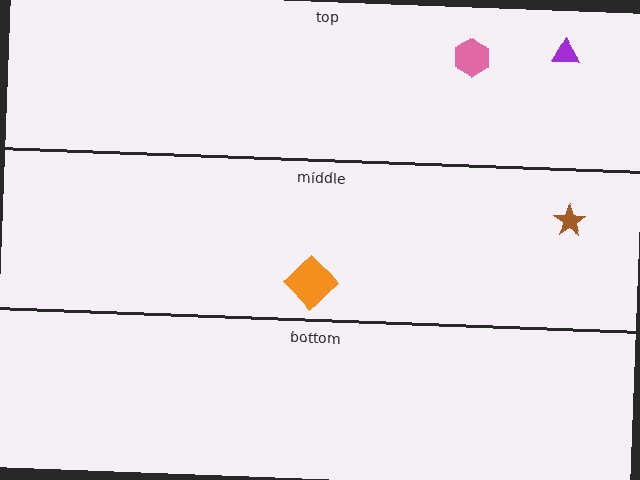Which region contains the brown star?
The middle region.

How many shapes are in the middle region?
2.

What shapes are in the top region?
The pink hexagon, the purple triangle.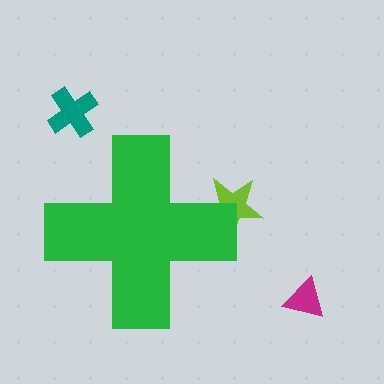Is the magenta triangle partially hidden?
No, the magenta triangle is fully visible.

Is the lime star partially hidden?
Yes, the lime star is partially hidden behind the green cross.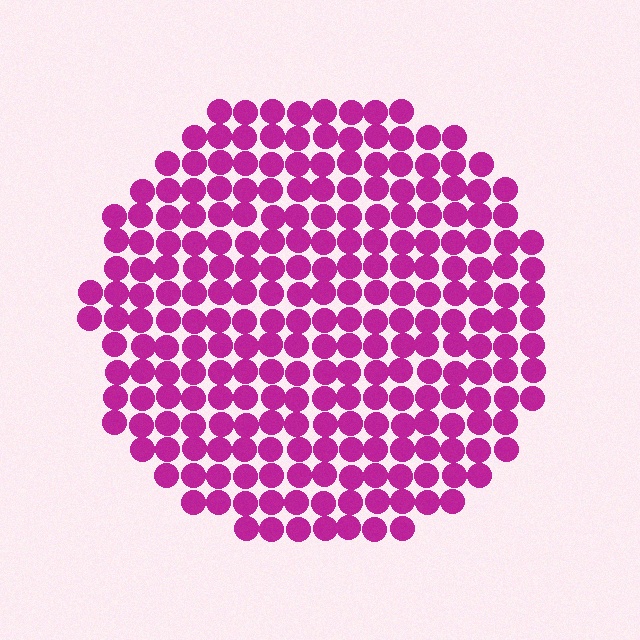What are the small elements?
The small elements are circles.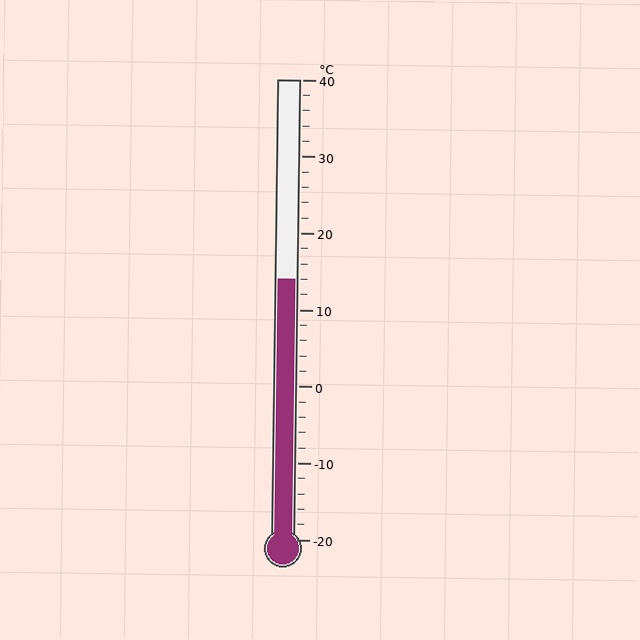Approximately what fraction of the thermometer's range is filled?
The thermometer is filled to approximately 55% of its range.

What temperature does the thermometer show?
The thermometer shows approximately 14°C.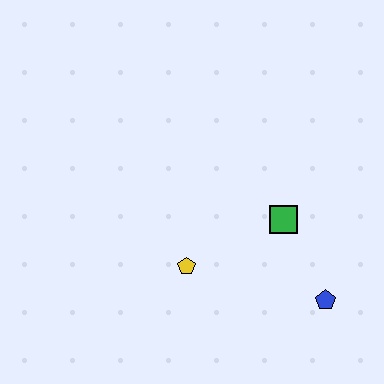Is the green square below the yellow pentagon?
No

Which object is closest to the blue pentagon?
The green square is closest to the blue pentagon.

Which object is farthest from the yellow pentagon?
The blue pentagon is farthest from the yellow pentagon.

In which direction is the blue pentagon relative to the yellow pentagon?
The blue pentagon is to the right of the yellow pentagon.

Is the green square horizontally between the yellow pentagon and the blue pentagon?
Yes